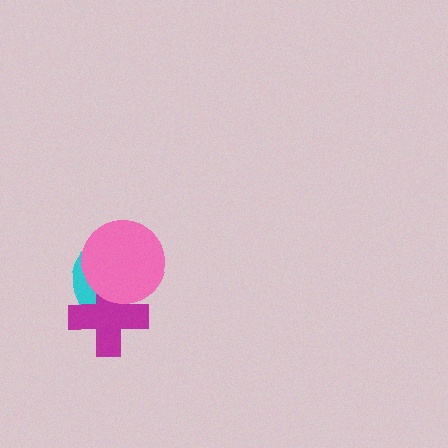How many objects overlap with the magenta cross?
2 objects overlap with the magenta cross.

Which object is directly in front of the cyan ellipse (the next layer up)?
The magenta cross is directly in front of the cyan ellipse.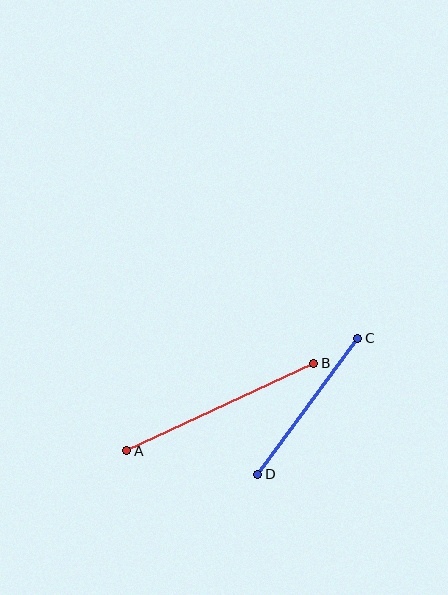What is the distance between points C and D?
The distance is approximately 169 pixels.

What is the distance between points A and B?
The distance is approximately 206 pixels.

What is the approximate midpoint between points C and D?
The midpoint is at approximately (308, 406) pixels.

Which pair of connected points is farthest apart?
Points A and B are farthest apart.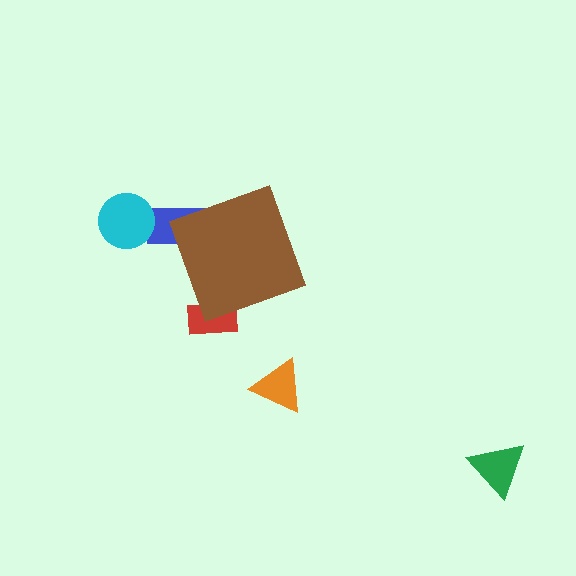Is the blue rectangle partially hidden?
Yes, the blue rectangle is partially hidden behind the brown diamond.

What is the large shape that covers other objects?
A brown diamond.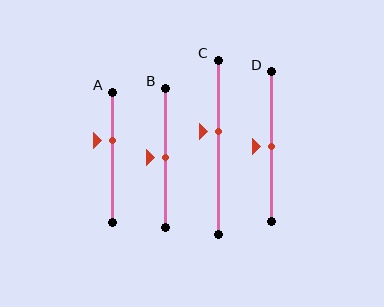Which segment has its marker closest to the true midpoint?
Segment B has its marker closest to the true midpoint.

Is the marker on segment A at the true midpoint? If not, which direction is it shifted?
No, the marker on segment A is shifted upward by about 13% of the segment length.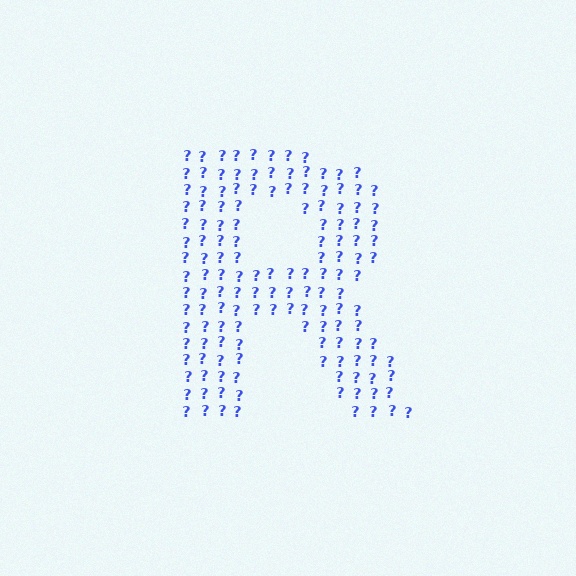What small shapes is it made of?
It is made of small question marks.